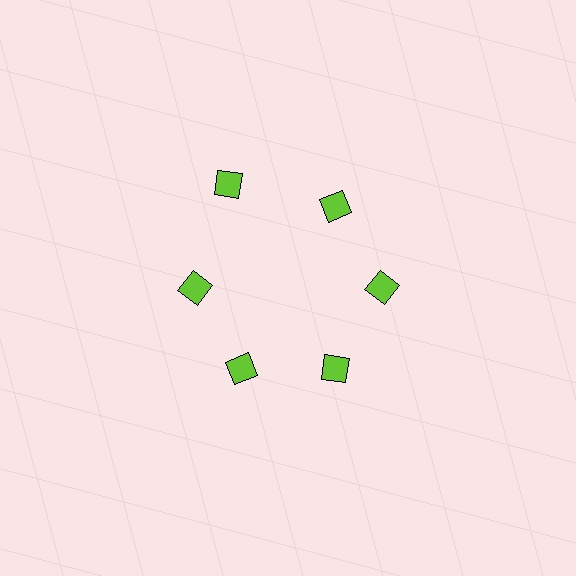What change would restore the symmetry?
The symmetry would be restored by moving it inward, back onto the ring so that all 6 diamonds sit at equal angles and equal distance from the center.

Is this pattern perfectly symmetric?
No. The 6 lime diamonds are arranged in a ring, but one element near the 11 o'clock position is pushed outward from the center, breaking the 6-fold rotational symmetry.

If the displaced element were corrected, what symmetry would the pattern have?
It would have 6-fold rotational symmetry — the pattern would map onto itself every 60 degrees.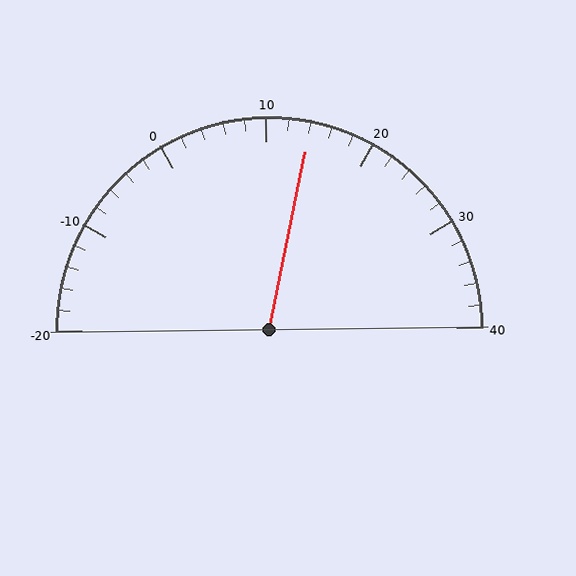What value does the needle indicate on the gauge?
The needle indicates approximately 14.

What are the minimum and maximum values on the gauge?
The gauge ranges from -20 to 40.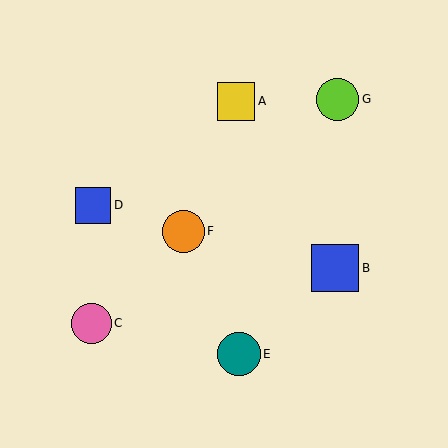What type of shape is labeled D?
Shape D is a blue square.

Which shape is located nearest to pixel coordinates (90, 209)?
The blue square (labeled D) at (93, 205) is nearest to that location.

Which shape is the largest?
The blue square (labeled B) is the largest.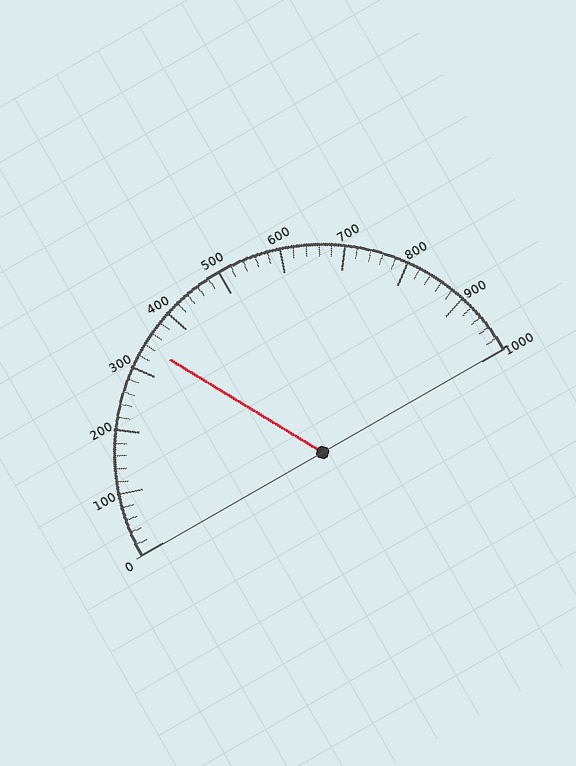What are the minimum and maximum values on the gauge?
The gauge ranges from 0 to 1000.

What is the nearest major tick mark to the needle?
The nearest major tick mark is 300.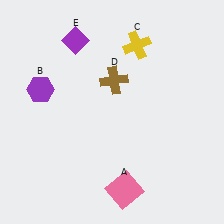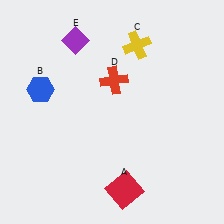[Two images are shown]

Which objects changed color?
A changed from pink to red. B changed from purple to blue. D changed from brown to red.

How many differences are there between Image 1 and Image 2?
There are 3 differences between the two images.